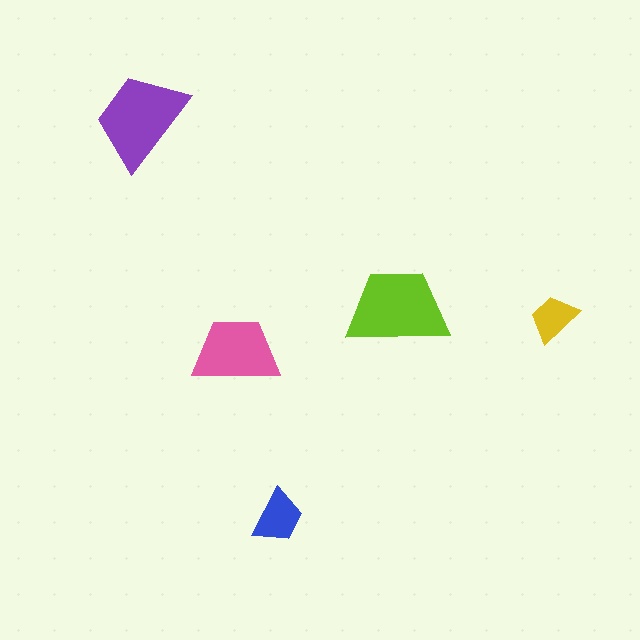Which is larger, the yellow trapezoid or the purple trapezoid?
The purple one.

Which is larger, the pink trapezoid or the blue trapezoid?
The pink one.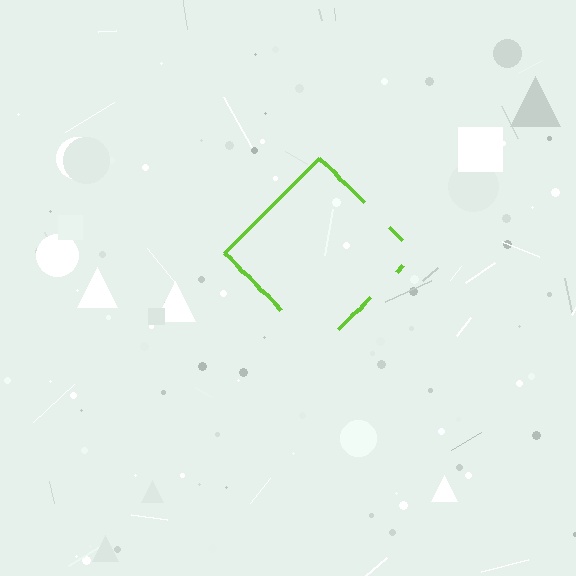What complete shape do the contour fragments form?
The contour fragments form a diamond.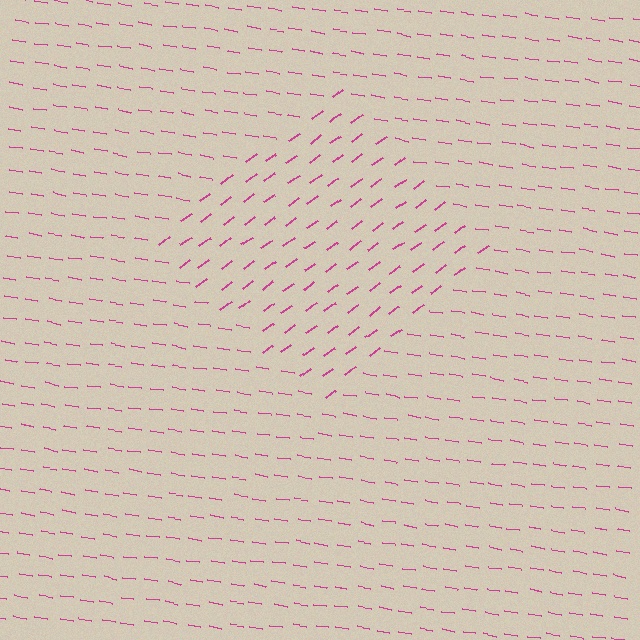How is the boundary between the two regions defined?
The boundary is defined purely by a change in line orientation (approximately 45 degrees difference). All lines are the same color and thickness.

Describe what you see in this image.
The image is filled with small magenta line segments. A diamond region in the image has lines oriented differently from the surrounding lines, creating a visible texture boundary.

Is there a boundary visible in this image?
Yes, there is a texture boundary formed by a change in line orientation.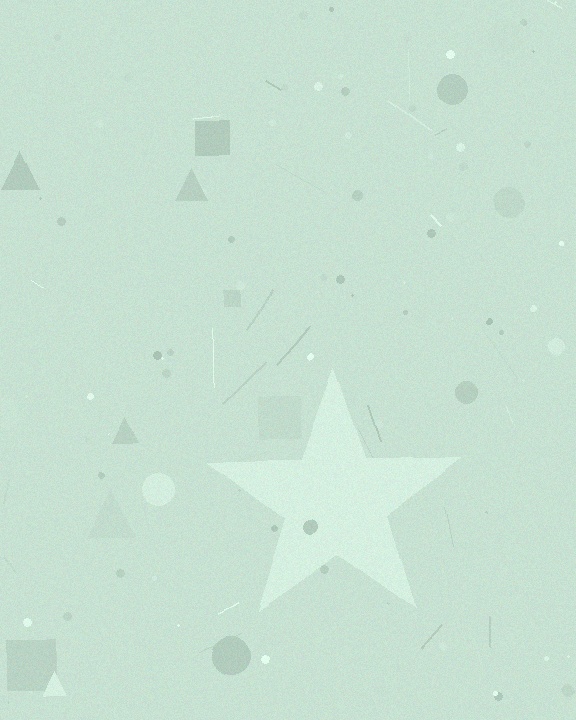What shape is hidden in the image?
A star is hidden in the image.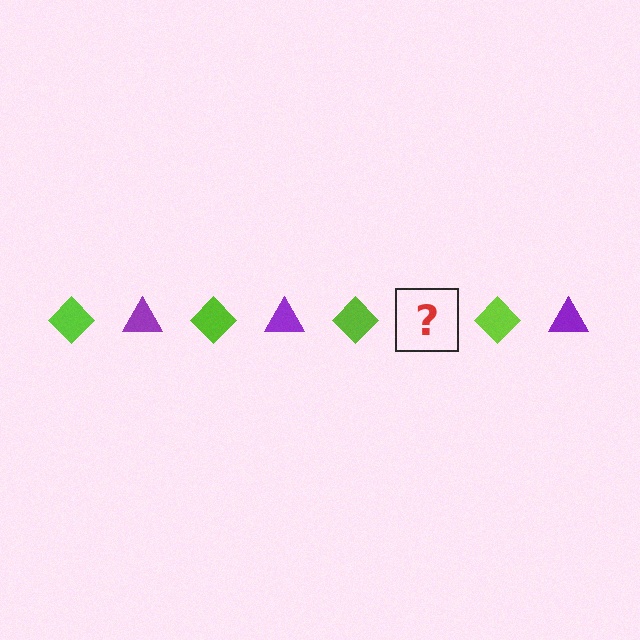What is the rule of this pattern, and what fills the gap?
The rule is that the pattern alternates between lime diamond and purple triangle. The gap should be filled with a purple triangle.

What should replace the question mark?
The question mark should be replaced with a purple triangle.